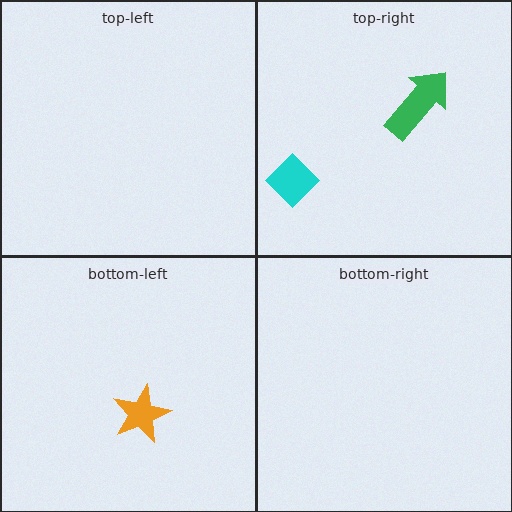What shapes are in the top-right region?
The cyan diamond, the green arrow.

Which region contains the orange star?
The bottom-left region.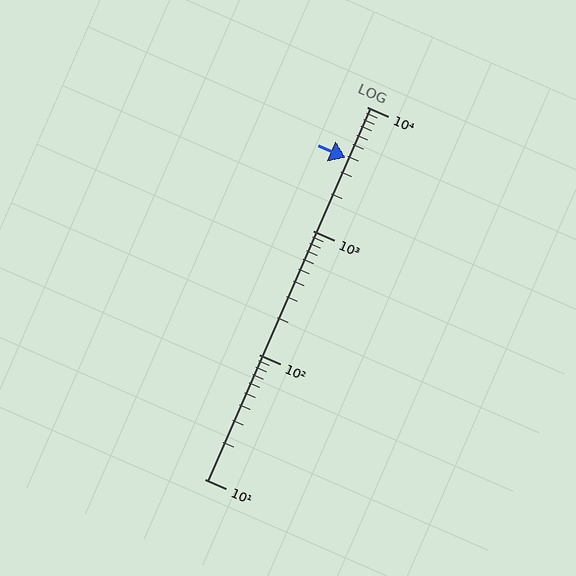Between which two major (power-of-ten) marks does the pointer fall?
The pointer is between 1000 and 10000.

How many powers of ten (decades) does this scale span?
The scale spans 3 decades, from 10 to 10000.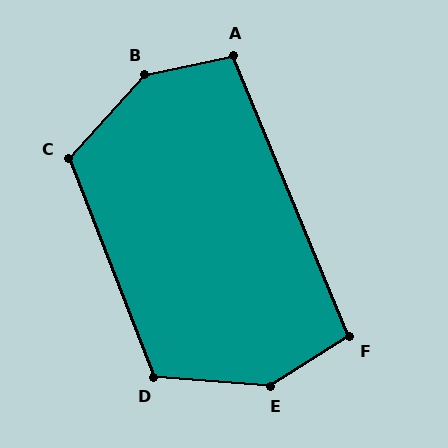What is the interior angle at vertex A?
Approximately 100 degrees (obtuse).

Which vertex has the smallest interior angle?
F, at approximately 100 degrees.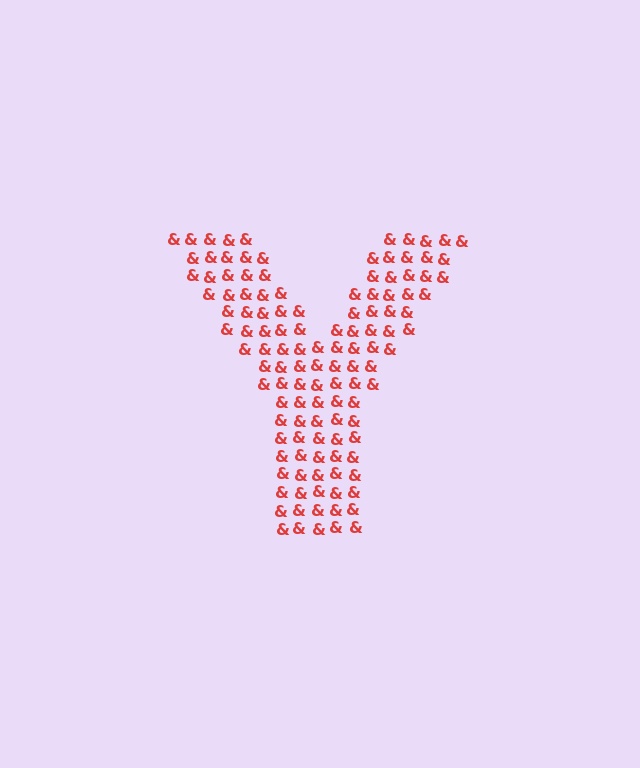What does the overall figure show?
The overall figure shows the letter Y.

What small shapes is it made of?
It is made of small ampersands.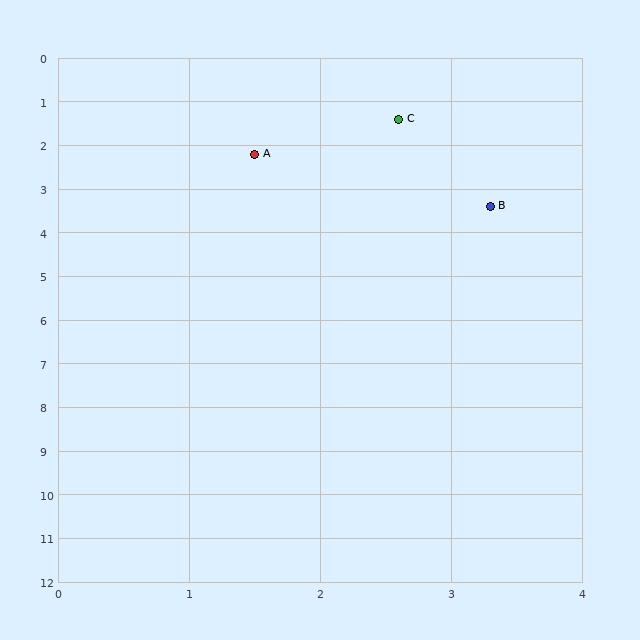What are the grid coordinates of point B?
Point B is at approximately (3.3, 3.4).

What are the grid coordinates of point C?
Point C is at approximately (2.6, 1.4).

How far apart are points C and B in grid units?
Points C and B are about 2.1 grid units apart.